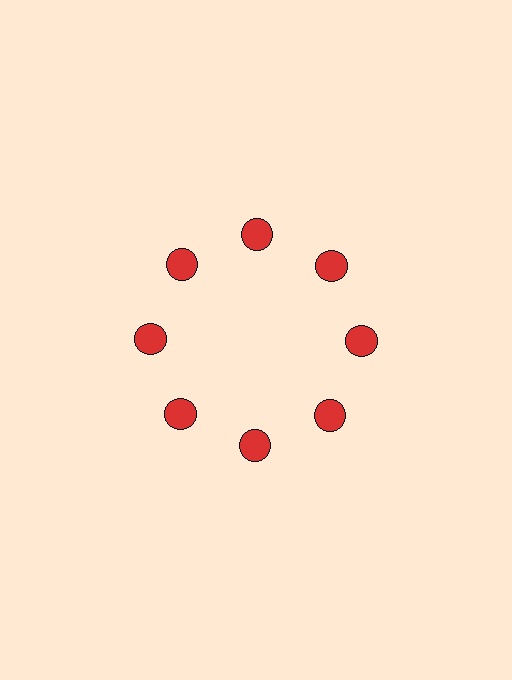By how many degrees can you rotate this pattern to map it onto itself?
The pattern maps onto itself every 45 degrees of rotation.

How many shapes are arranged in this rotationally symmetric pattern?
There are 8 shapes, arranged in 8 groups of 1.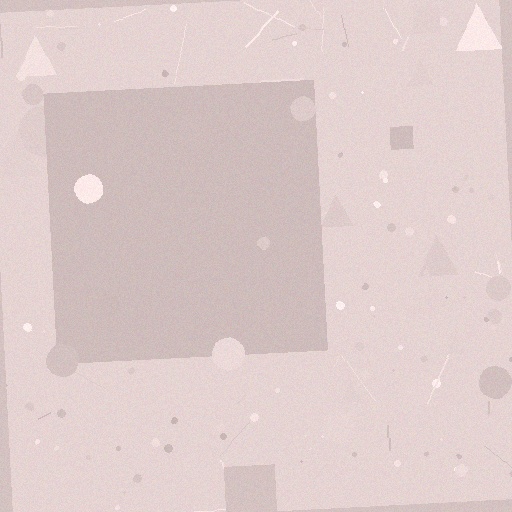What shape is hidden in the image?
A square is hidden in the image.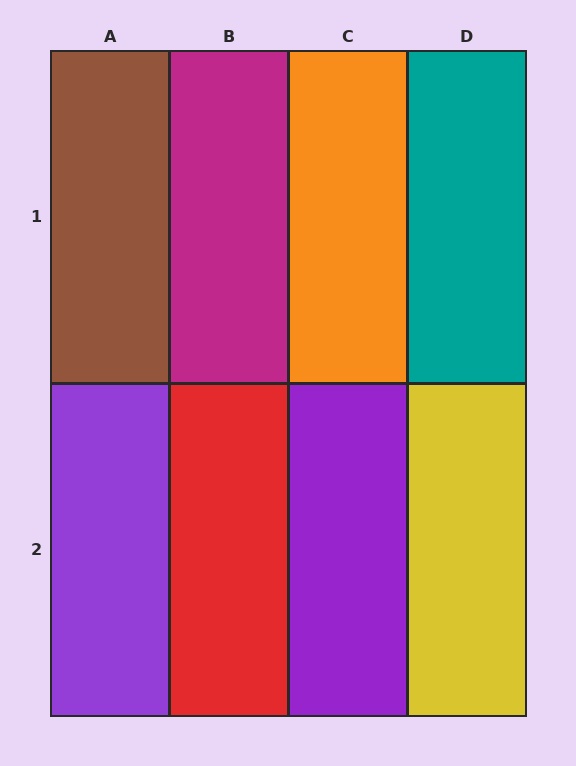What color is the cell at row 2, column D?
Yellow.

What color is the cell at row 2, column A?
Purple.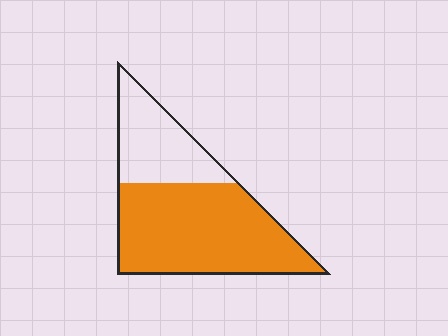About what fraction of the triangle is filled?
About two thirds (2/3).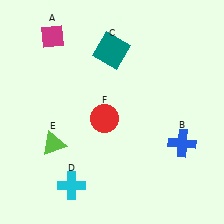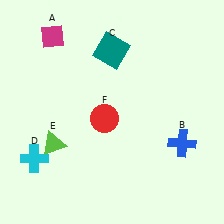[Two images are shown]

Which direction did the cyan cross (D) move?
The cyan cross (D) moved left.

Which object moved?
The cyan cross (D) moved left.